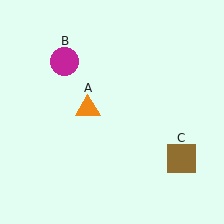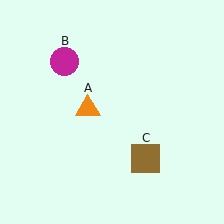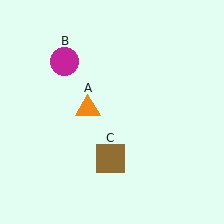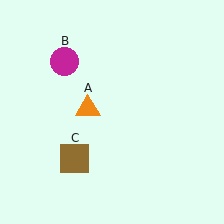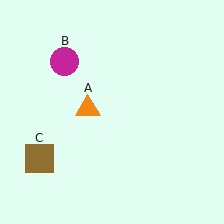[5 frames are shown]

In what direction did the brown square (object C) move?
The brown square (object C) moved left.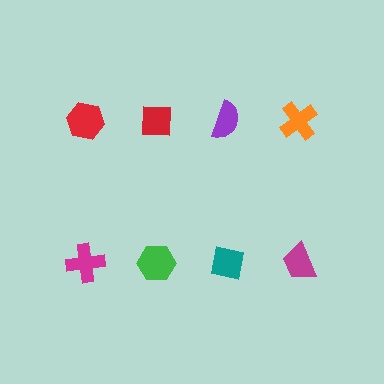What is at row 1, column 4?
An orange cross.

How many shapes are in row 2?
4 shapes.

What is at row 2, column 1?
A magenta cross.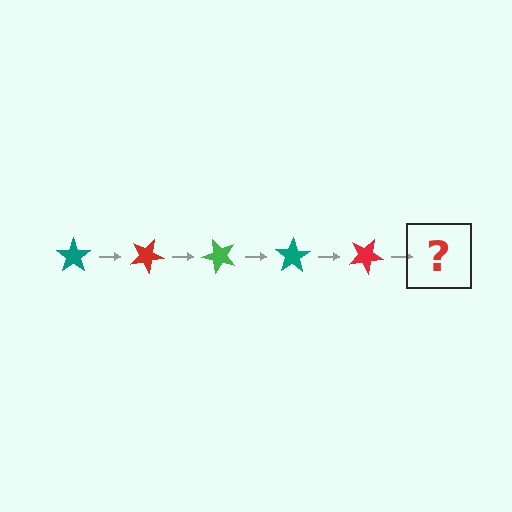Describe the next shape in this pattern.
It should be a green star, rotated 125 degrees from the start.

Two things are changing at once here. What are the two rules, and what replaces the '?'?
The two rules are that it rotates 25 degrees each step and the color cycles through teal, red, and green. The '?' should be a green star, rotated 125 degrees from the start.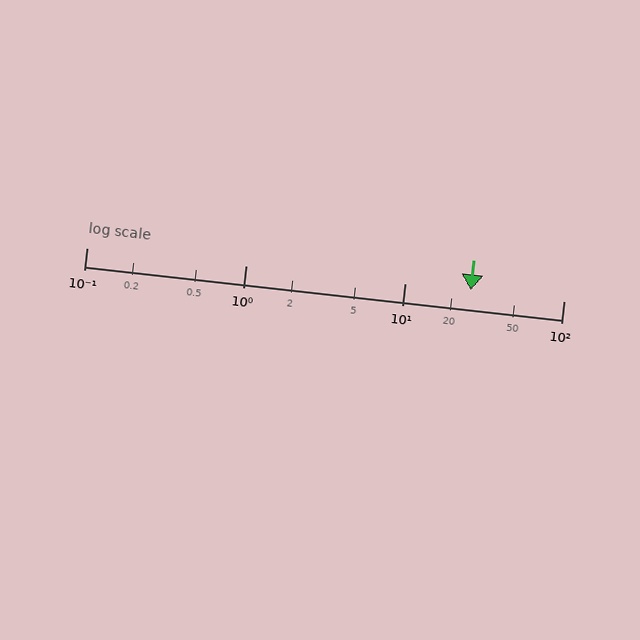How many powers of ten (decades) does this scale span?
The scale spans 3 decades, from 0.1 to 100.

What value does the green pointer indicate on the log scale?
The pointer indicates approximately 26.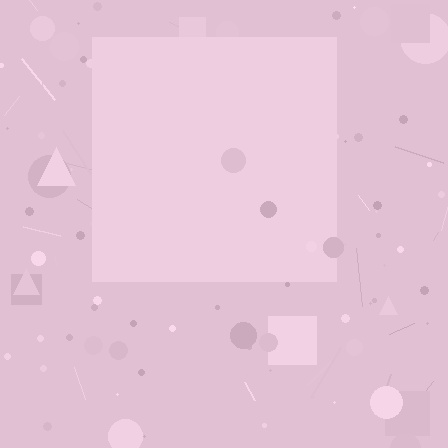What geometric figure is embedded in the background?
A square is embedded in the background.